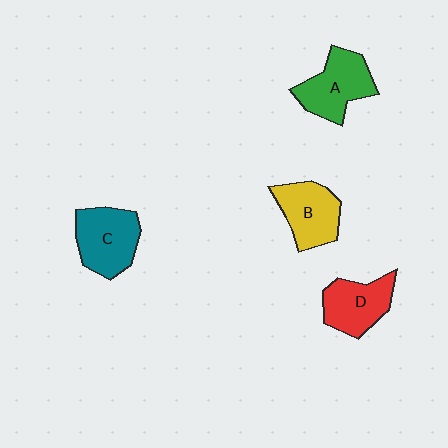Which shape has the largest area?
Shape C (teal).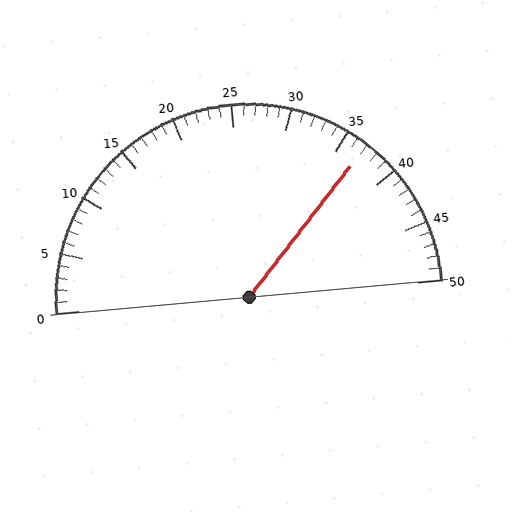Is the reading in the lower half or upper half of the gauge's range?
The reading is in the upper half of the range (0 to 50).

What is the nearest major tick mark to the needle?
The nearest major tick mark is 35.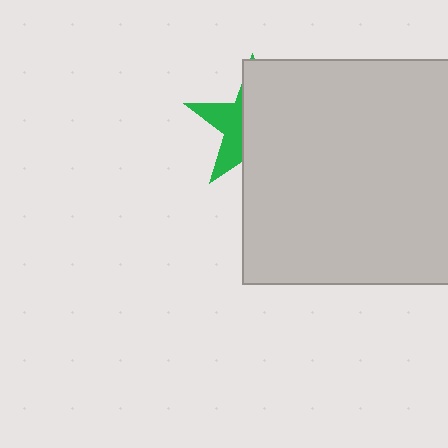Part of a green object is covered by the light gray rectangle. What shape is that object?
It is a star.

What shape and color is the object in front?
The object in front is a light gray rectangle.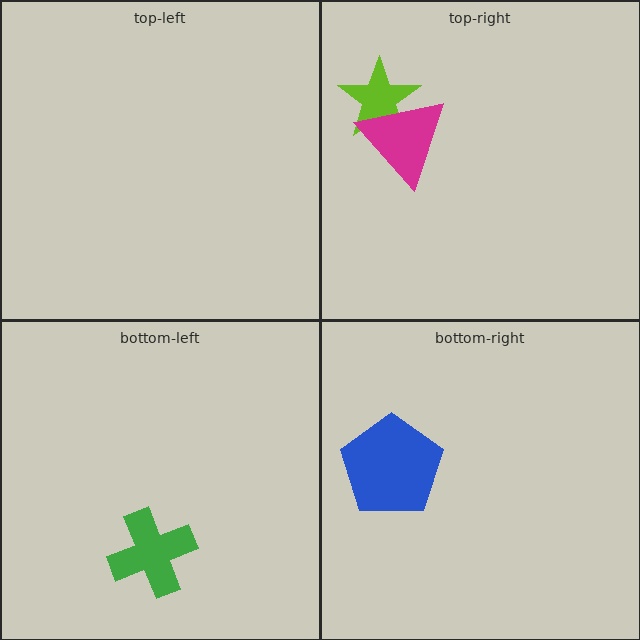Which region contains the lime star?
The top-right region.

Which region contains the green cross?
The bottom-left region.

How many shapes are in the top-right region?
2.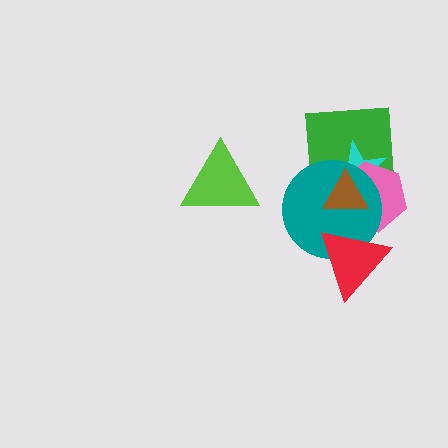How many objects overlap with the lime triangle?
0 objects overlap with the lime triangle.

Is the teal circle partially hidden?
Yes, it is partially covered by another shape.